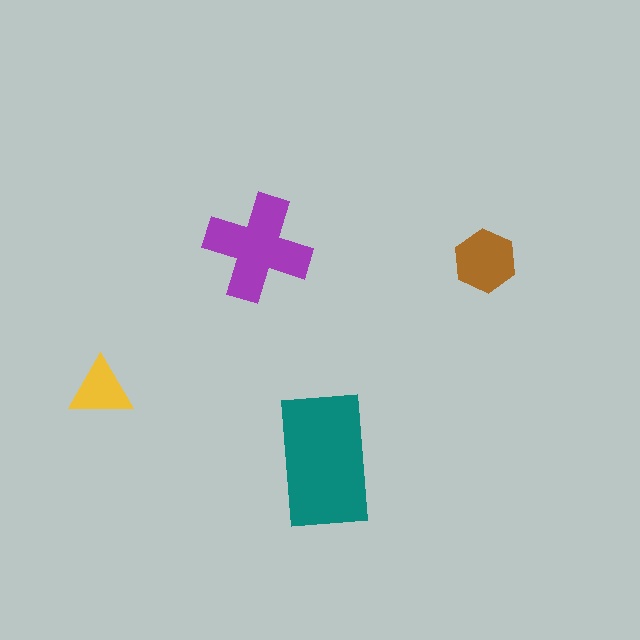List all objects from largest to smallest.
The teal rectangle, the purple cross, the brown hexagon, the yellow triangle.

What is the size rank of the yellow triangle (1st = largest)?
4th.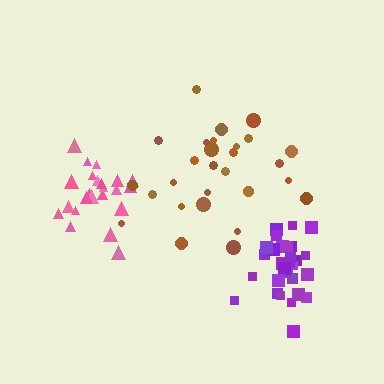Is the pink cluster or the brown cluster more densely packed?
Pink.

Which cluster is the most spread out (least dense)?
Brown.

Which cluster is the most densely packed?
Purple.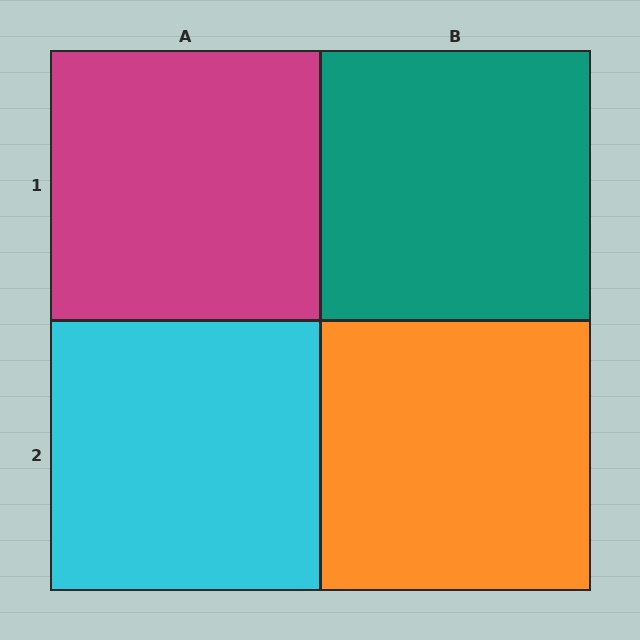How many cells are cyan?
1 cell is cyan.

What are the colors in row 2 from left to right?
Cyan, orange.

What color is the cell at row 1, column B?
Teal.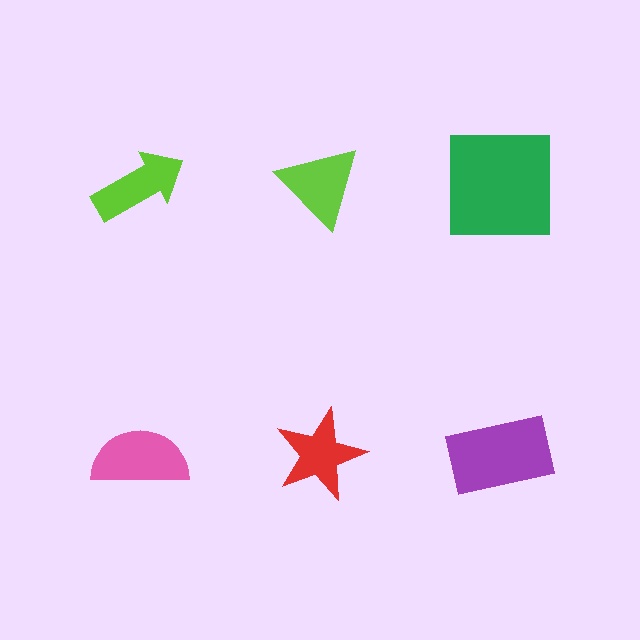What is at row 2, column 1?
A pink semicircle.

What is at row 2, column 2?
A red star.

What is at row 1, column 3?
A green square.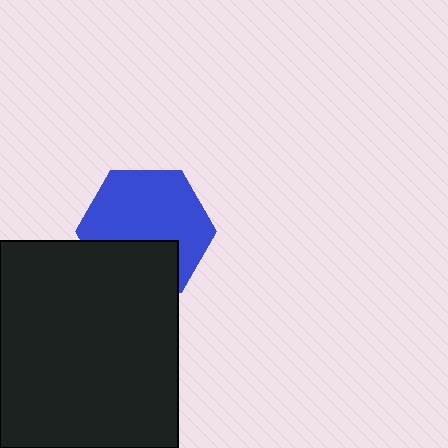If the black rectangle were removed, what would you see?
You would see the complete blue hexagon.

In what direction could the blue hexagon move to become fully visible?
The blue hexagon could move up. That would shift it out from behind the black rectangle entirely.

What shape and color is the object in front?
The object in front is a black rectangle.